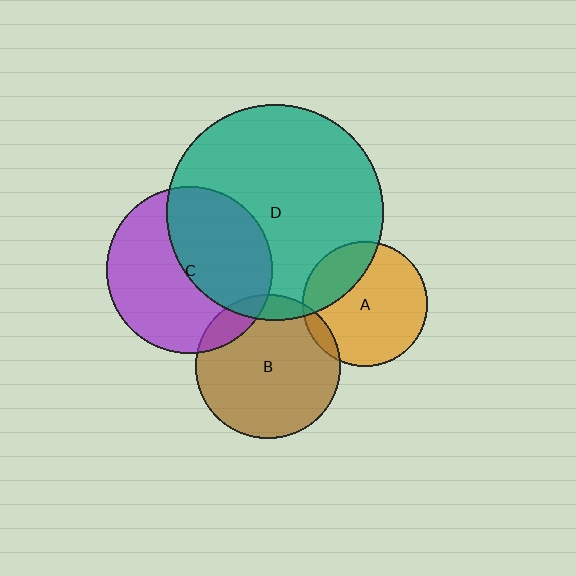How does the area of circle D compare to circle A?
Approximately 3.0 times.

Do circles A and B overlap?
Yes.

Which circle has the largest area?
Circle D (teal).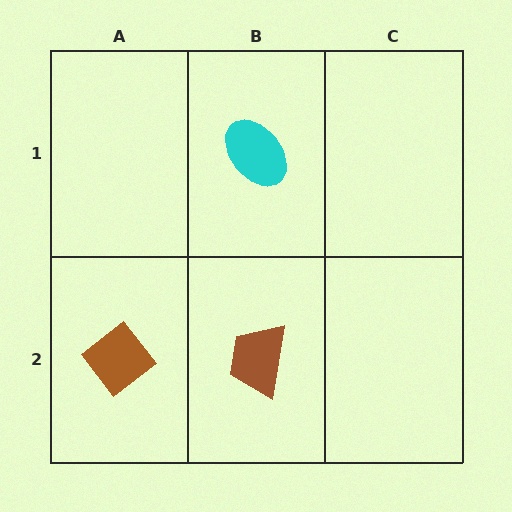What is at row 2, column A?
A brown diamond.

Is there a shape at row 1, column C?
No, that cell is empty.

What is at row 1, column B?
A cyan ellipse.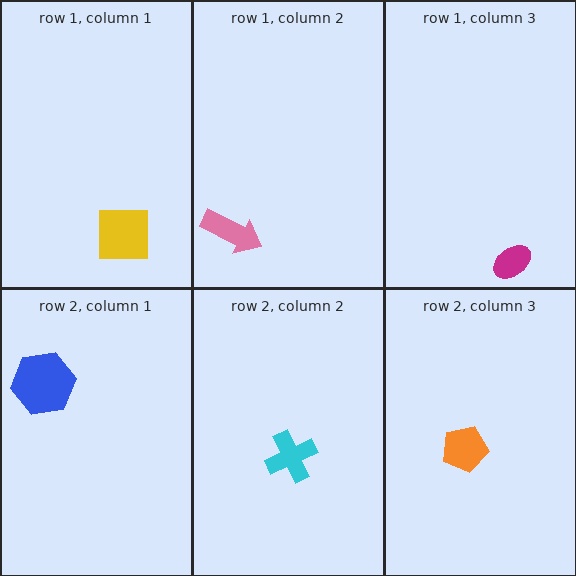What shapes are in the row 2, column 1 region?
The blue hexagon.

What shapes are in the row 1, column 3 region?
The magenta ellipse.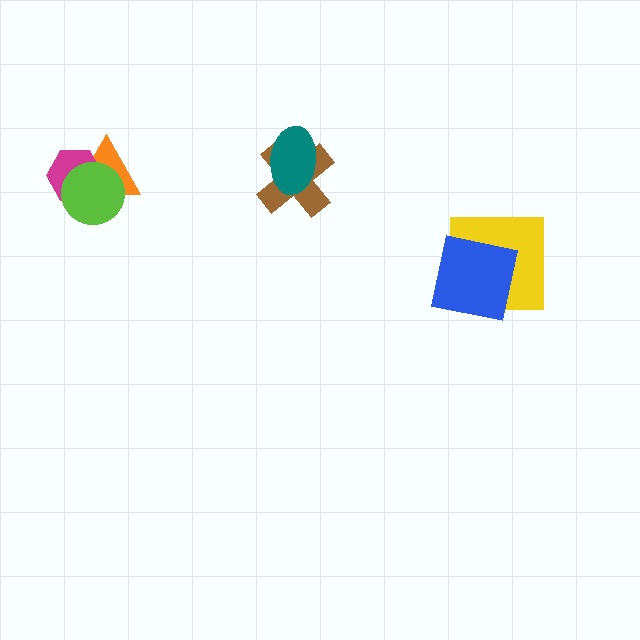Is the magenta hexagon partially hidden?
Yes, it is partially covered by another shape.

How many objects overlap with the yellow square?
1 object overlaps with the yellow square.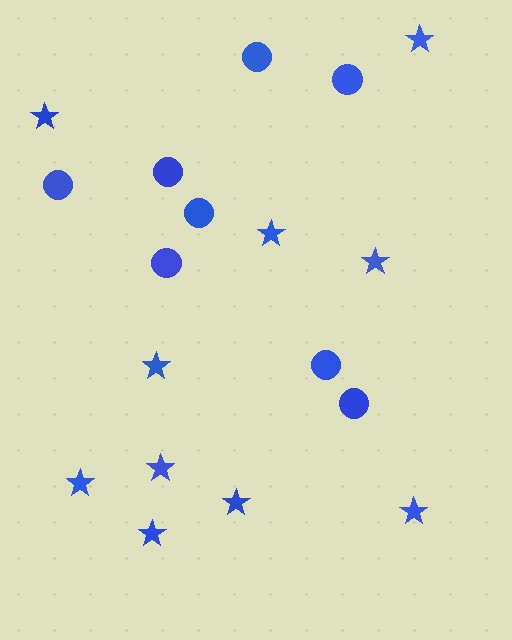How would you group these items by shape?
There are 2 groups: one group of circles (8) and one group of stars (10).